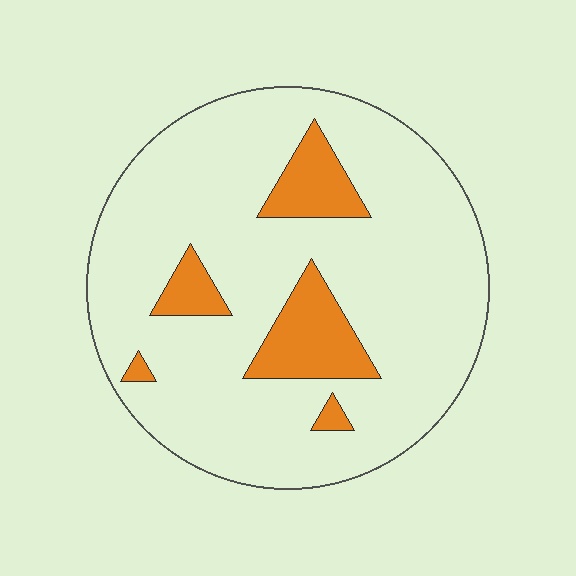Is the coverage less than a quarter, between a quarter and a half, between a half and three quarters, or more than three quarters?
Less than a quarter.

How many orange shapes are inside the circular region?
5.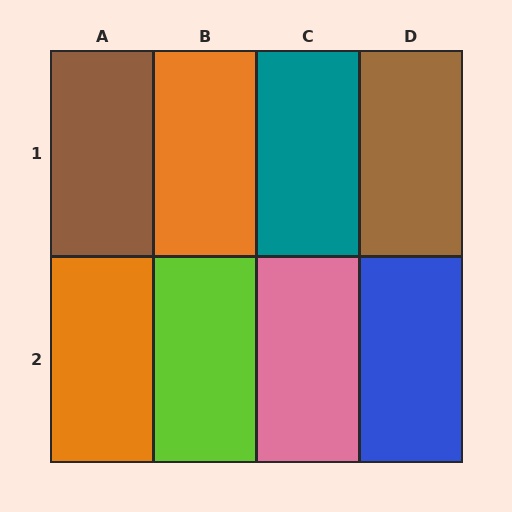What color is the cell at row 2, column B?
Lime.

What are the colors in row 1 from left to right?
Brown, orange, teal, brown.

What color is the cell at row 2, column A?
Orange.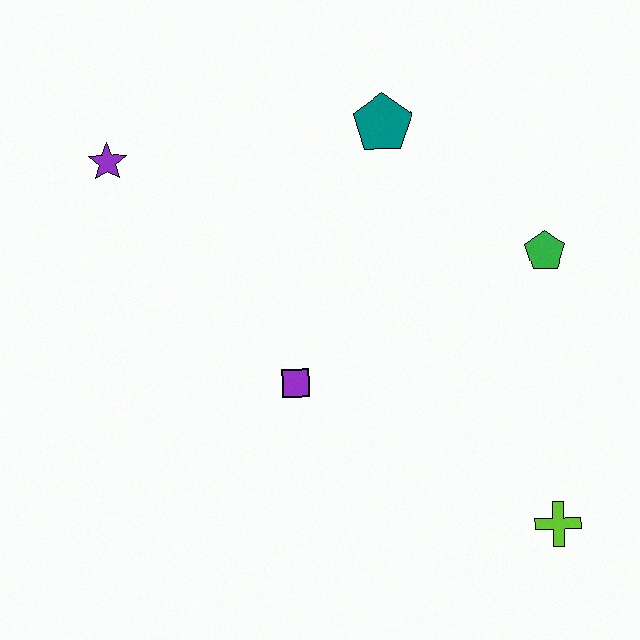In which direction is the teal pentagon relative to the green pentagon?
The teal pentagon is to the left of the green pentagon.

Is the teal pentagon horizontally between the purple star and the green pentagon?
Yes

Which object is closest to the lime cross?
The green pentagon is closest to the lime cross.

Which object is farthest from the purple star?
The lime cross is farthest from the purple star.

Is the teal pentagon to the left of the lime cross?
Yes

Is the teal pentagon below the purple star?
No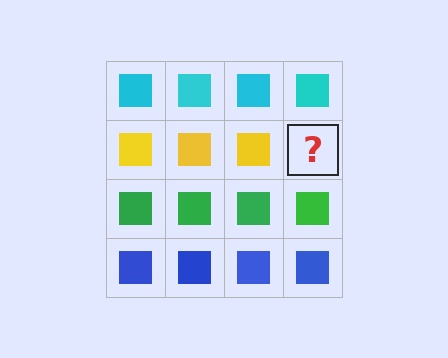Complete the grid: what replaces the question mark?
The question mark should be replaced with a yellow square.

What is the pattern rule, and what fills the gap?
The rule is that each row has a consistent color. The gap should be filled with a yellow square.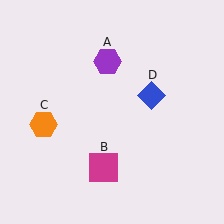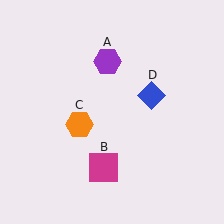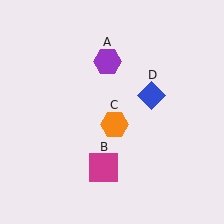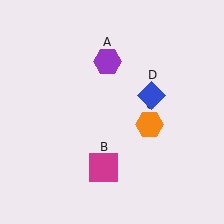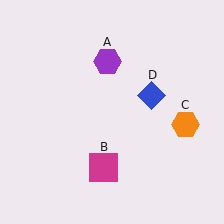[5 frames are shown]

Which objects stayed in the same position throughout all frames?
Purple hexagon (object A) and magenta square (object B) and blue diamond (object D) remained stationary.